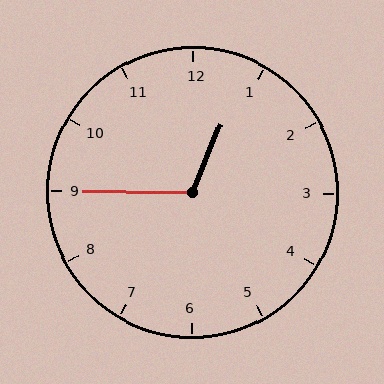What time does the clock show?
12:45.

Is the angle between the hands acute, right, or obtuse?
It is obtuse.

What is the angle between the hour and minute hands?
Approximately 112 degrees.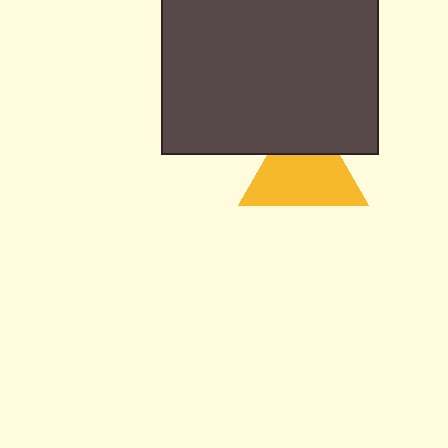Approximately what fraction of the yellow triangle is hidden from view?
Roughly 31% of the yellow triangle is hidden behind the dark gray square.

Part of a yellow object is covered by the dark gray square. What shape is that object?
It is a triangle.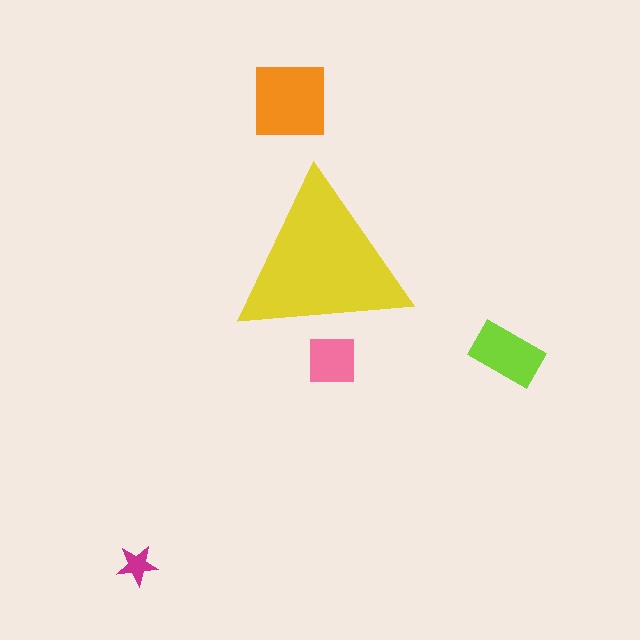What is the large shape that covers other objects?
A yellow triangle.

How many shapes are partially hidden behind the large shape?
1 shape is partially hidden.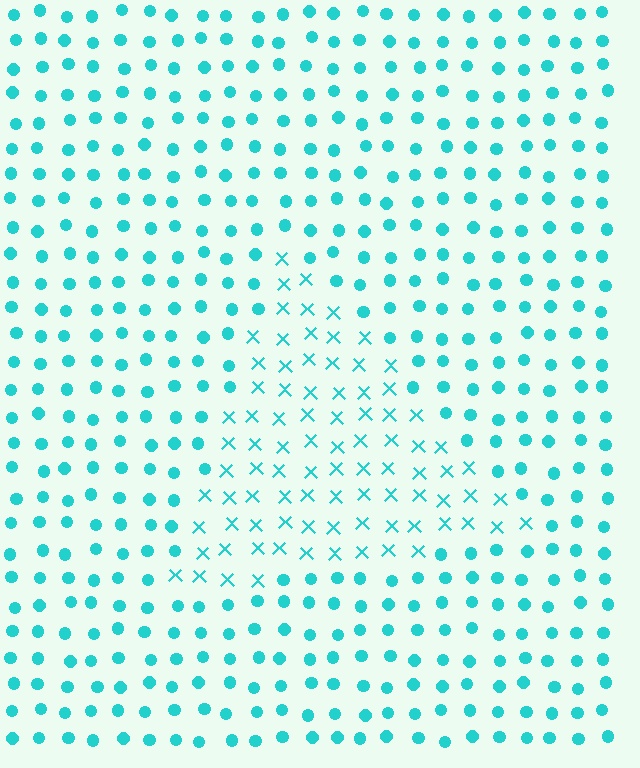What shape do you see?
I see a triangle.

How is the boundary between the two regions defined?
The boundary is defined by a change in element shape: X marks inside vs. circles outside. All elements share the same color and spacing.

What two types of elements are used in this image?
The image uses X marks inside the triangle region and circles outside it.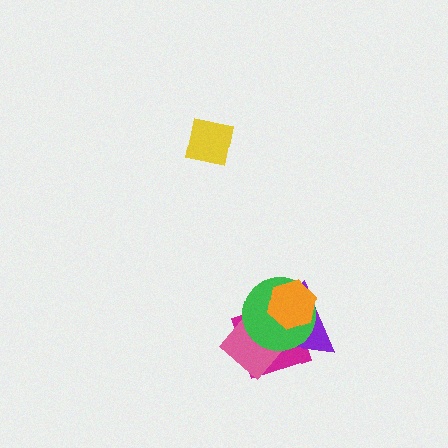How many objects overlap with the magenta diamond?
4 objects overlap with the magenta diamond.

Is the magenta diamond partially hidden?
Yes, it is partially covered by another shape.